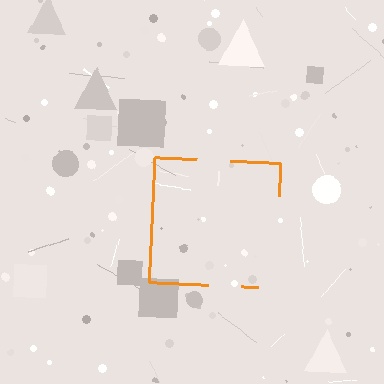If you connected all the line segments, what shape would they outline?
They would outline a square.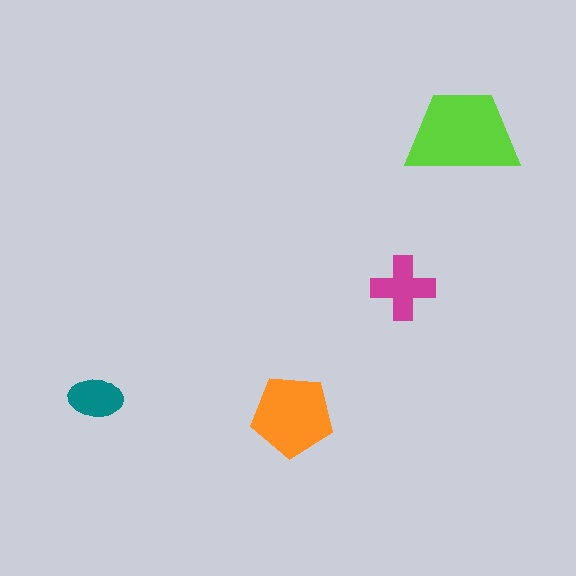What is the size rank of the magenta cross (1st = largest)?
3rd.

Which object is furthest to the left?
The teal ellipse is leftmost.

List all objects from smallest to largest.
The teal ellipse, the magenta cross, the orange pentagon, the lime trapezoid.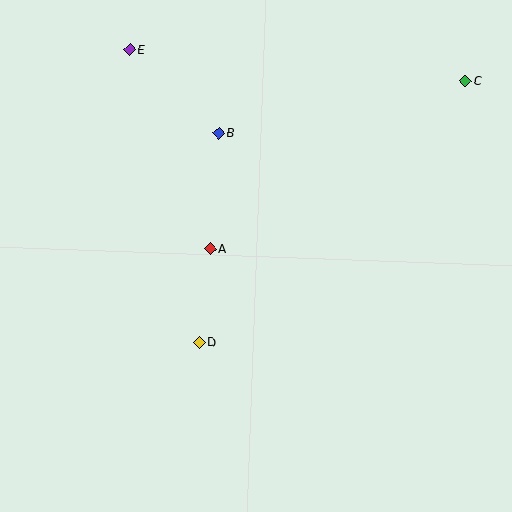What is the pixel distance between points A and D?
The distance between A and D is 94 pixels.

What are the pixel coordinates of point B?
Point B is at (219, 133).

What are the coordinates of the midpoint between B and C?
The midpoint between B and C is at (342, 107).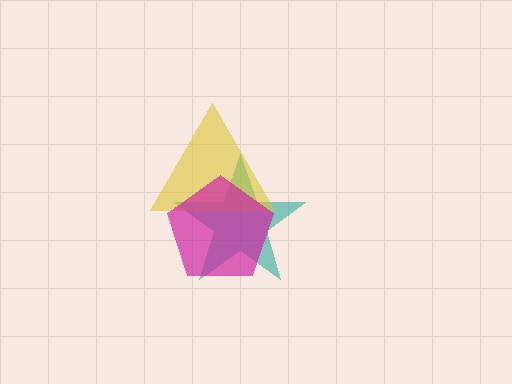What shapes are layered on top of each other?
The layered shapes are: a teal star, a yellow triangle, a magenta pentagon.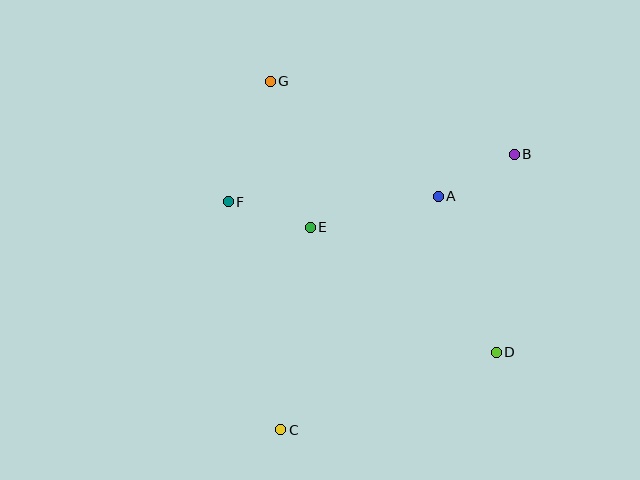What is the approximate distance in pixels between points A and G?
The distance between A and G is approximately 204 pixels.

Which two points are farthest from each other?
Points B and C are farthest from each other.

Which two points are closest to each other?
Points E and F are closest to each other.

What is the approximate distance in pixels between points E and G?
The distance between E and G is approximately 151 pixels.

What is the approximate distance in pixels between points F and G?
The distance between F and G is approximately 128 pixels.